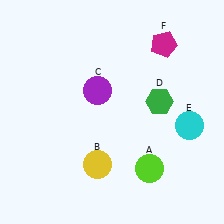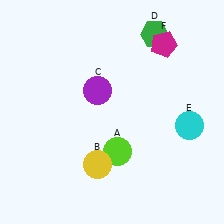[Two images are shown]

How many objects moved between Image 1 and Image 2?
2 objects moved between the two images.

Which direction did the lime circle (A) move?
The lime circle (A) moved left.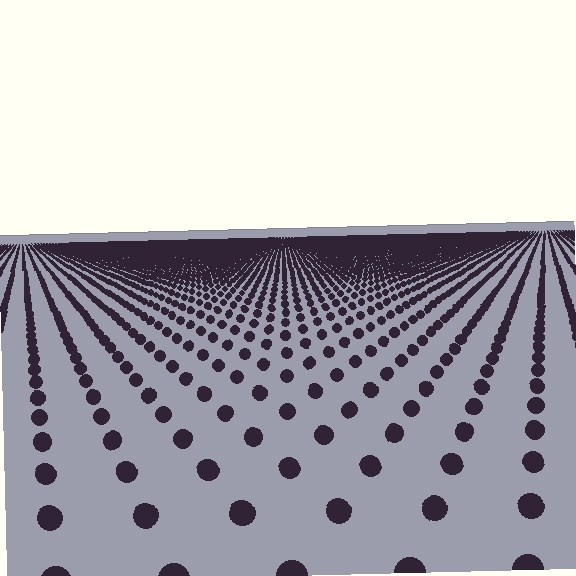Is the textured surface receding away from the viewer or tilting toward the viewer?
The surface is receding away from the viewer. Texture elements get smaller and denser toward the top.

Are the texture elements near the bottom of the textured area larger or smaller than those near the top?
Larger. Near the bottom, elements are closer to the viewer and appear at a bigger on-screen size.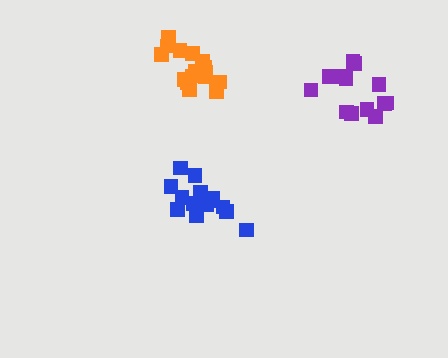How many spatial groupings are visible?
There are 3 spatial groupings.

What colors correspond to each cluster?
The clusters are colored: orange, blue, purple.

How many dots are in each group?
Group 1: 17 dots, Group 2: 14 dots, Group 3: 13 dots (44 total).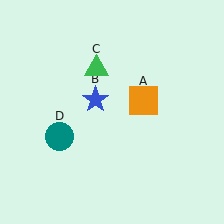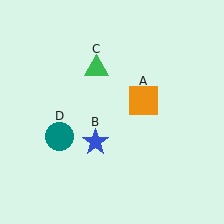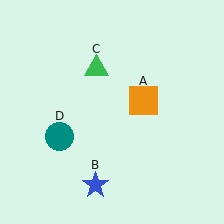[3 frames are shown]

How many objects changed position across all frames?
1 object changed position: blue star (object B).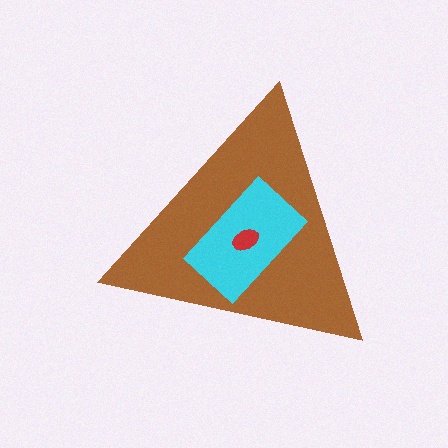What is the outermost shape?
The brown triangle.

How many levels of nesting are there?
3.